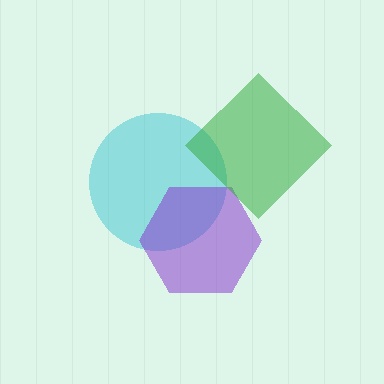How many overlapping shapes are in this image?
There are 3 overlapping shapes in the image.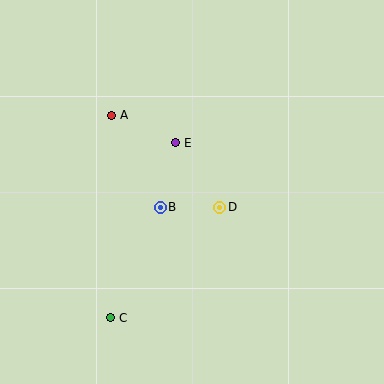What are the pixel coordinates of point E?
Point E is at (176, 143).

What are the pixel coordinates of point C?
Point C is at (111, 318).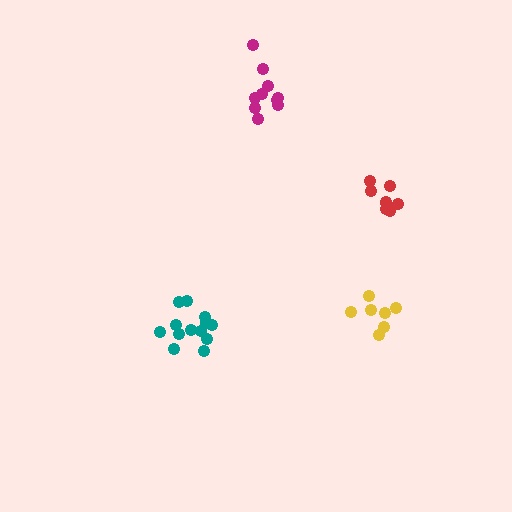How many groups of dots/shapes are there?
There are 4 groups.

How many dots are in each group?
Group 1: 13 dots, Group 2: 7 dots, Group 3: 10 dots, Group 4: 7 dots (37 total).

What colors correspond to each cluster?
The clusters are colored: teal, red, magenta, yellow.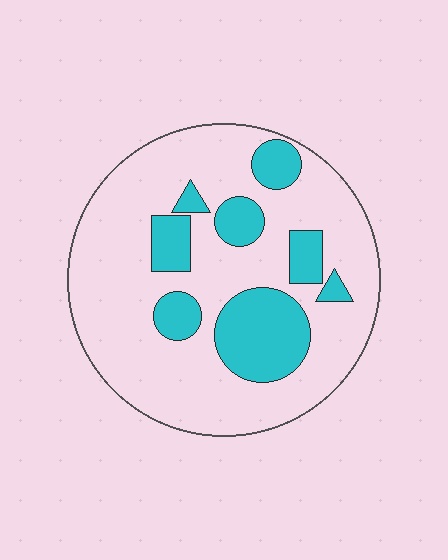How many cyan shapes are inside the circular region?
8.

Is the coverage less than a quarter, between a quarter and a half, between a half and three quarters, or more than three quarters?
Less than a quarter.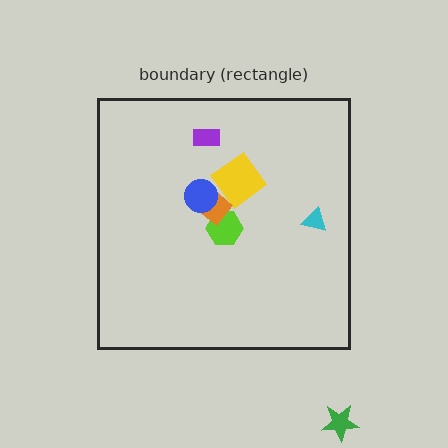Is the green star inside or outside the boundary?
Outside.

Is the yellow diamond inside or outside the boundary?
Inside.